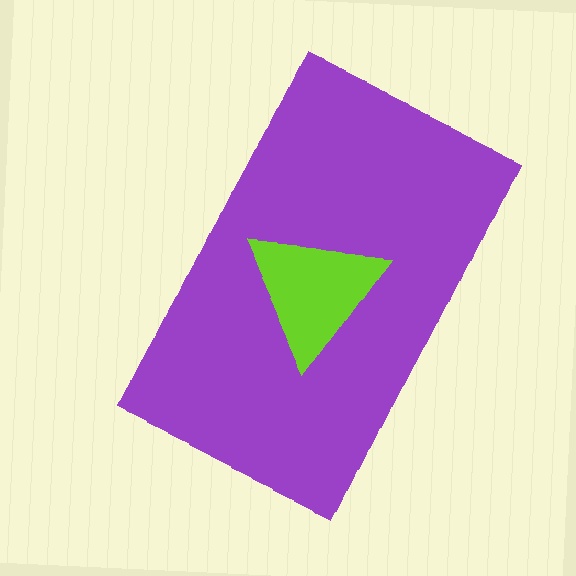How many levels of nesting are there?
2.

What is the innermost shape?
The lime triangle.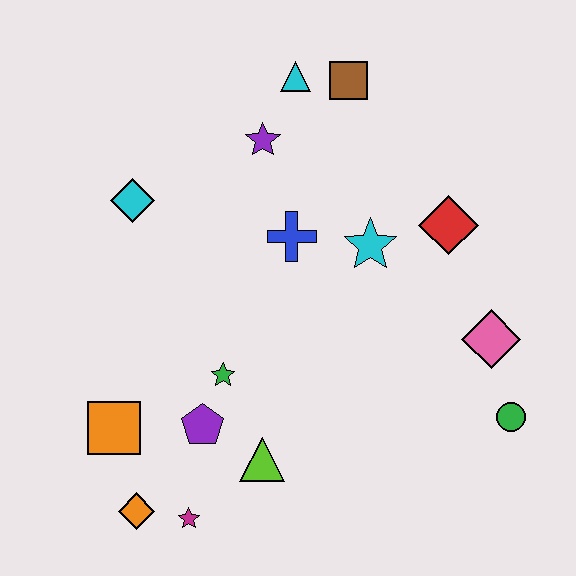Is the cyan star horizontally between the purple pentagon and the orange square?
No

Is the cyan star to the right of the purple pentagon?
Yes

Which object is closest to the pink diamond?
The green circle is closest to the pink diamond.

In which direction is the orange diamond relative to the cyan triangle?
The orange diamond is below the cyan triangle.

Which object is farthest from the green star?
The brown square is farthest from the green star.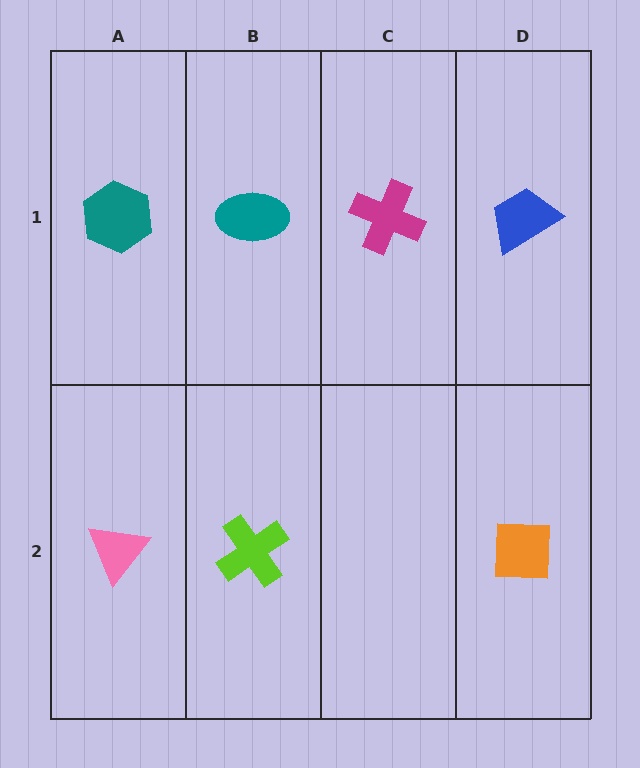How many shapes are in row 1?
4 shapes.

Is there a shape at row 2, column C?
No, that cell is empty.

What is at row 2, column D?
An orange square.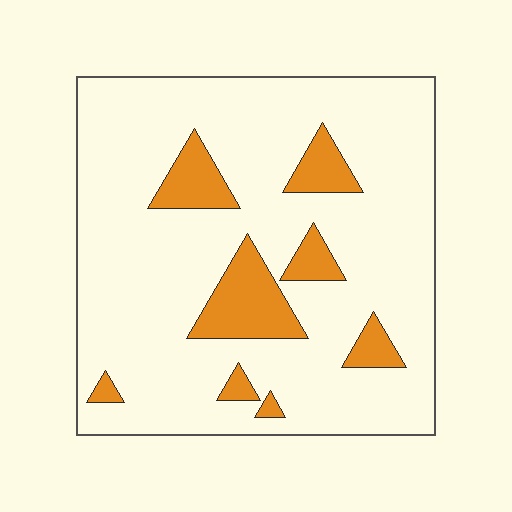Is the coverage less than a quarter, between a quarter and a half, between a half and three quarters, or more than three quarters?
Less than a quarter.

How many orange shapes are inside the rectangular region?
8.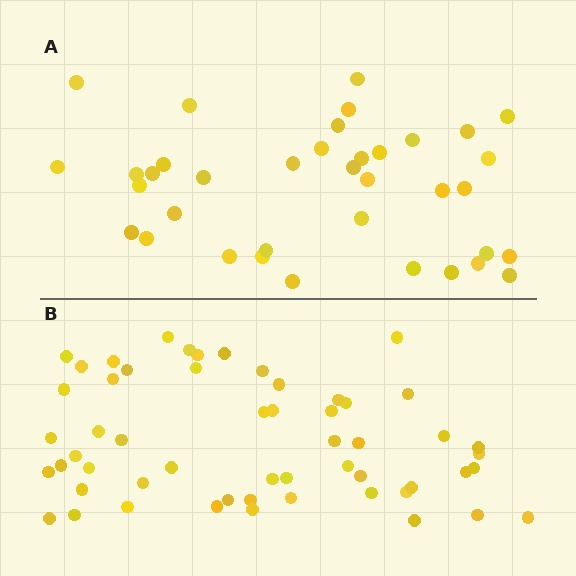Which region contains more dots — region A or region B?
Region B (the bottom region) has more dots.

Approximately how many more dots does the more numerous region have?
Region B has approximately 20 more dots than region A.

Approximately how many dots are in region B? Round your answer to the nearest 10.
About 60 dots. (The exact count is 55, which rounds to 60.)